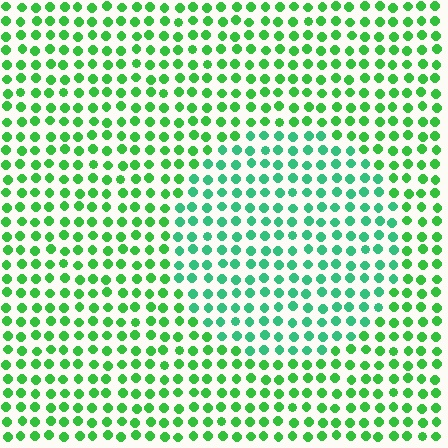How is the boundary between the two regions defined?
The boundary is defined purely by a slight shift in hue (about 27 degrees). Spacing, size, and orientation are identical on both sides.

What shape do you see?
I see a circle.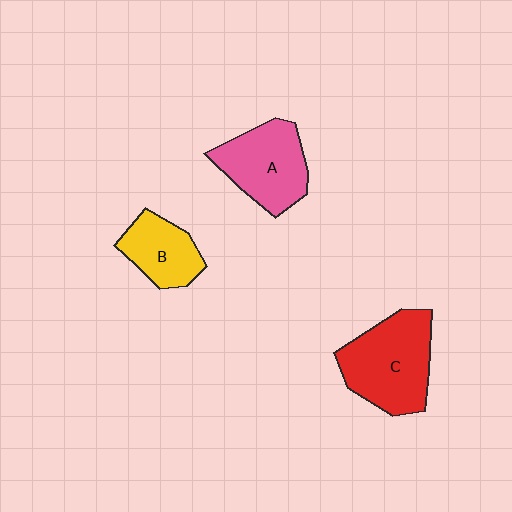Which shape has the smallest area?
Shape B (yellow).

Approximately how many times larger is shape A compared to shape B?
Approximately 1.4 times.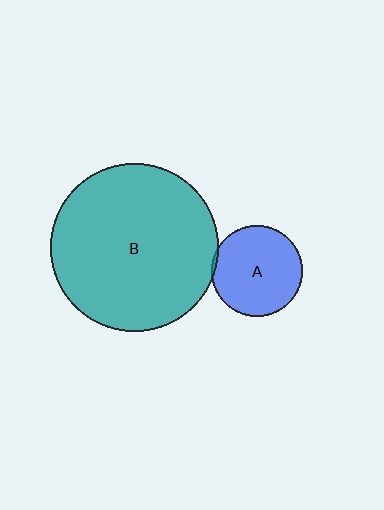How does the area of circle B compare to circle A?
Approximately 3.4 times.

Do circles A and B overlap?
Yes.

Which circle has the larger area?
Circle B (teal).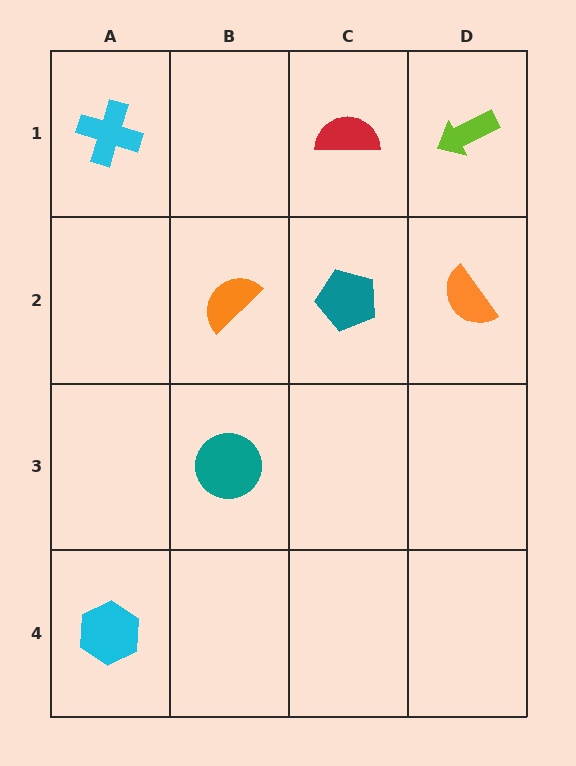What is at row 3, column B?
A teal circle.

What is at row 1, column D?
A lime arrow.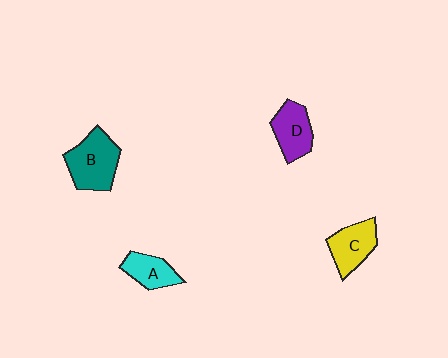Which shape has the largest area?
Shape B (teal).